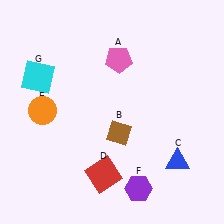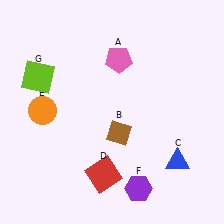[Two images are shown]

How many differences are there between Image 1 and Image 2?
There is 1 difference between the two images.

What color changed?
The square (G) changed from cyan in Image 1 to lime in Image 2.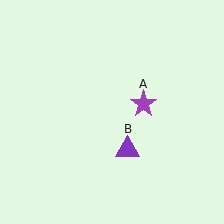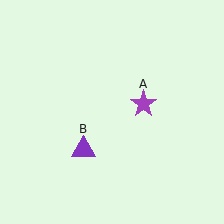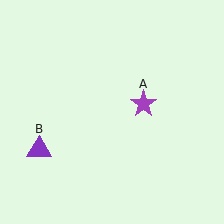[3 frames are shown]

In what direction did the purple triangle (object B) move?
The purple triangle (object B) moved left.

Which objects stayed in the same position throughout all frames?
Purple star (object A) remained stationary.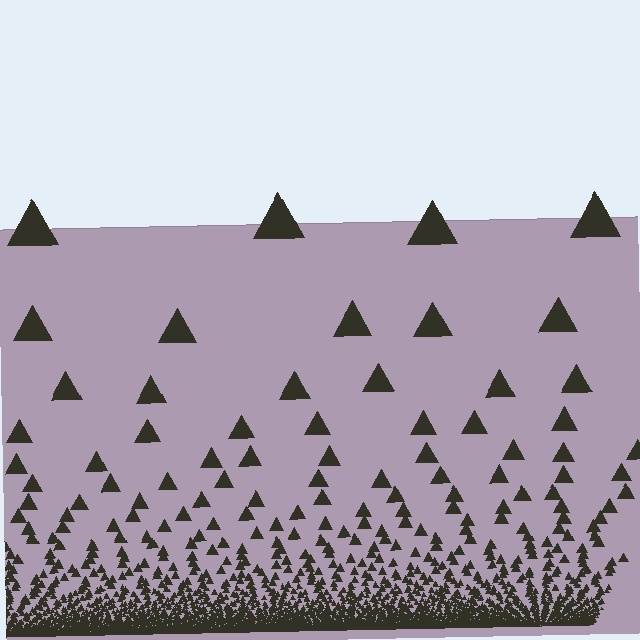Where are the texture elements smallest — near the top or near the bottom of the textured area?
Near the bottom.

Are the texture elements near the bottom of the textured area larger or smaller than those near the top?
Smaller. The gradient is inverted — elements near the bottom are smaller and denser.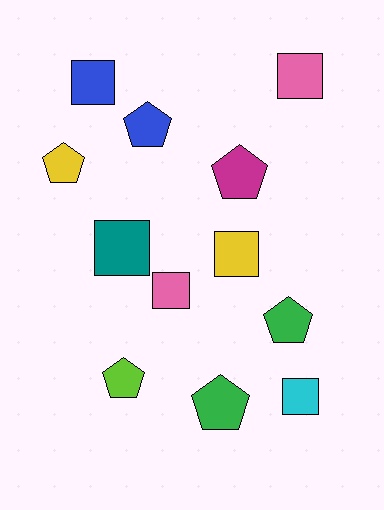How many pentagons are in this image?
There are 6 pentagons.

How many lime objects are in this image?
There is 1 lime object.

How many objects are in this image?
There are 12 objects.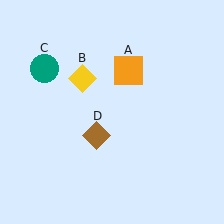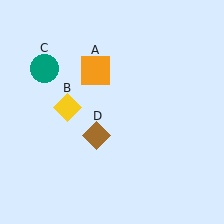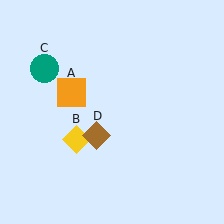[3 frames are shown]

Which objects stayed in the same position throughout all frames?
Teal circle (object C) and brown diamond (object D) remained stationary.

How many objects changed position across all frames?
2 objects changed position: orange square (object A), yellow diamond (object B).